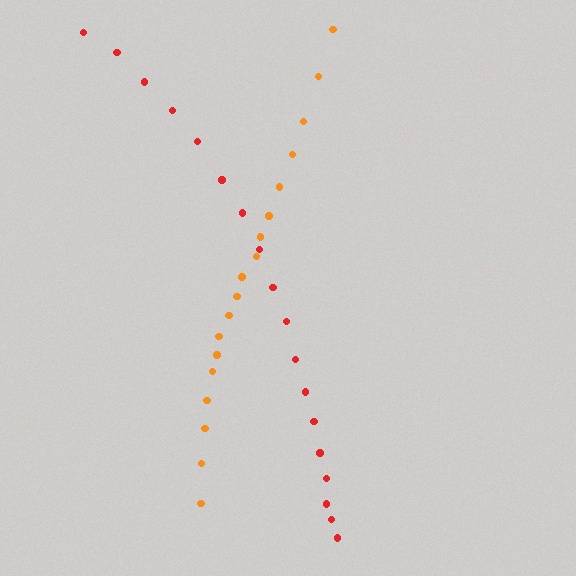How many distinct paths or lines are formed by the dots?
There are 2 distinct paths.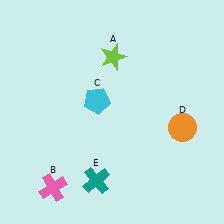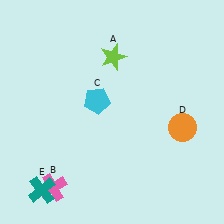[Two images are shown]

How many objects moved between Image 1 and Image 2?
1 object moved between the two images.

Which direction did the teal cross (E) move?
The teal cross (E) moved left.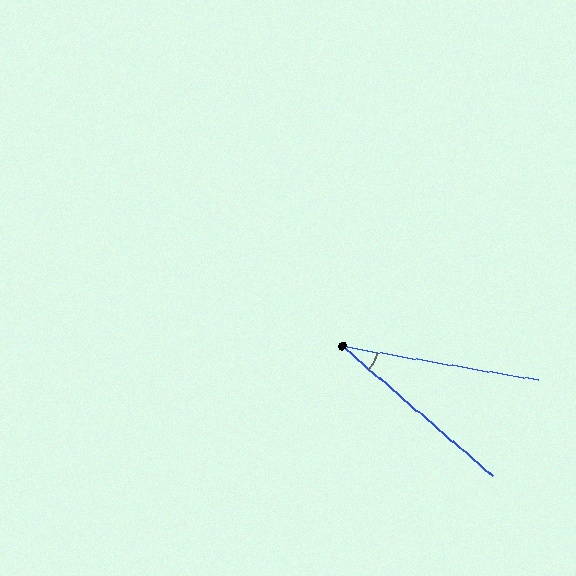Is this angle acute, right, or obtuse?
It is acute.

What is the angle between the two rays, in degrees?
Approximately 31 degrees.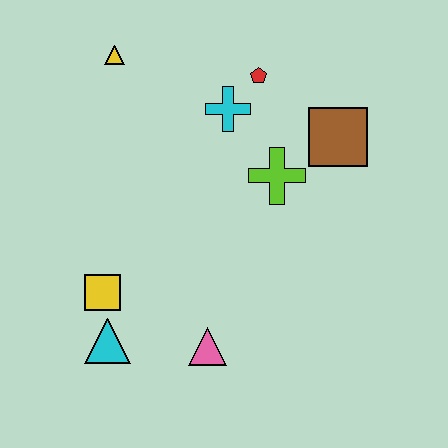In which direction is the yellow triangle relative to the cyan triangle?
The yellow triangle is above the cyan triangle.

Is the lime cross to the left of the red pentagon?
No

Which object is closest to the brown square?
The lime cross is closest to the brown square.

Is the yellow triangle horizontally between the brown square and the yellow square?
Yes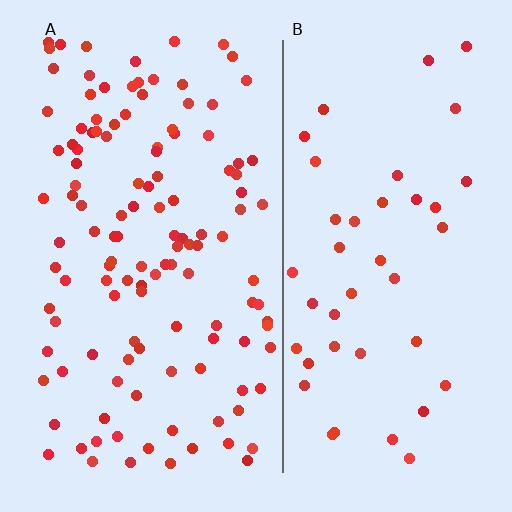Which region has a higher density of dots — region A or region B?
A (the left).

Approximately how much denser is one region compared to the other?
Approximately 2.9× — region A over region B.